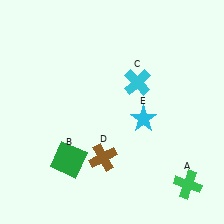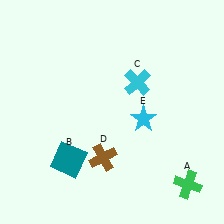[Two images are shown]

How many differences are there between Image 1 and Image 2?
There is 1 difference between the two images.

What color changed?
The square (B) changed from green in Image 1 to teal in Image 2.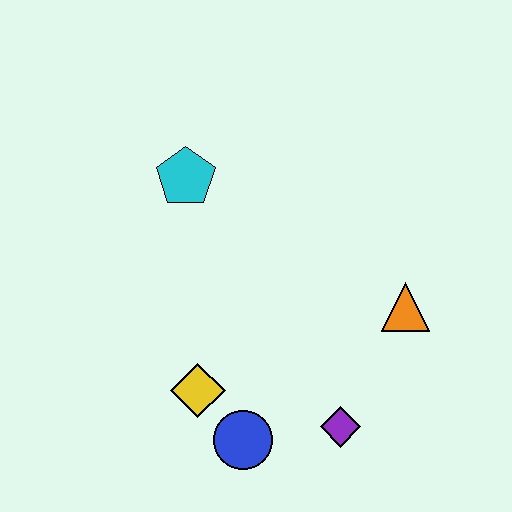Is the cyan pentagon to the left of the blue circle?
Yes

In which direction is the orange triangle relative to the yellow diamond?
The orange triangle is to the right of the yellow diamond.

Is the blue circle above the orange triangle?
No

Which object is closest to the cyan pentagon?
The yellow diamond is closest to the cyan pentagon.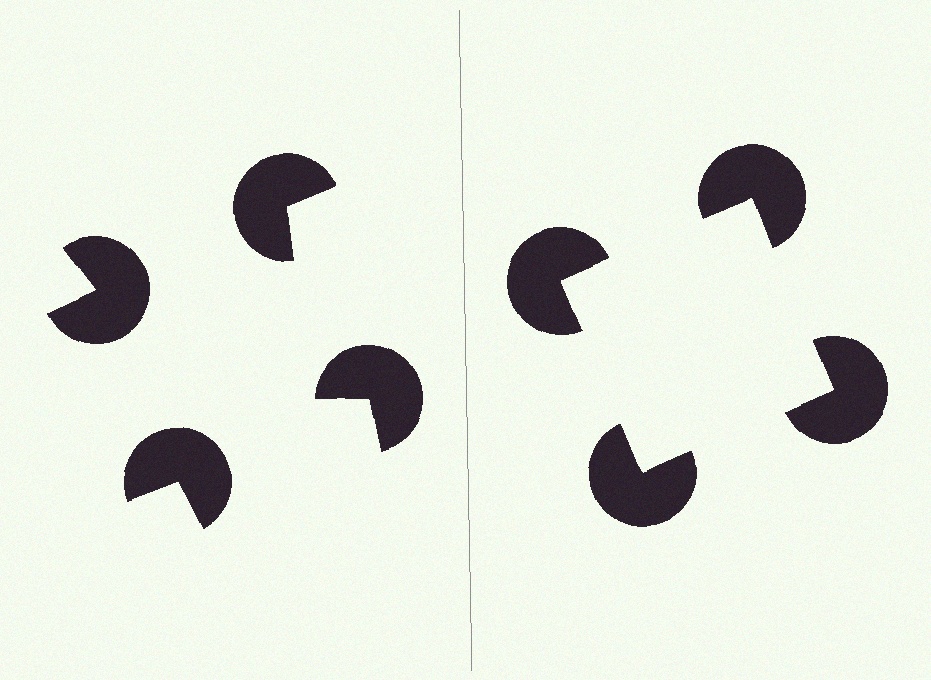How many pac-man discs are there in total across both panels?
8 — 4 on each side.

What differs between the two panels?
The pac-man discs are positioned identically on both sides; only the wedge orientations differ. On the right they align to a square; on the left they are misaligned.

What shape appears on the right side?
An illusory square.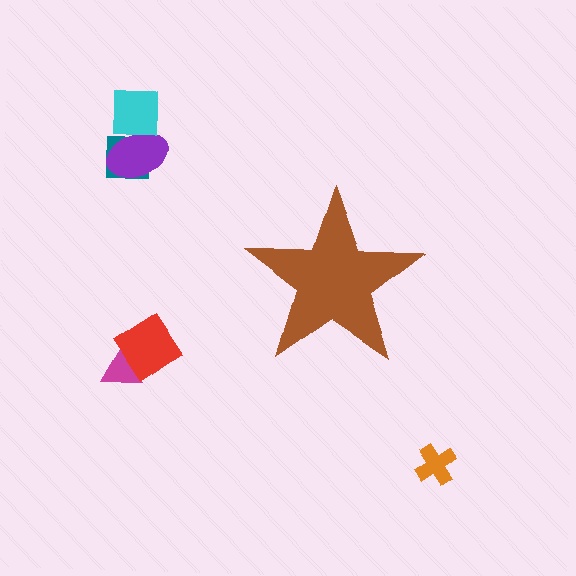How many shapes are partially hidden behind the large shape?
0 shapes are partially hidden.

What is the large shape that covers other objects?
A brown star.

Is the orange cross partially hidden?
No, the orange cross is fully visible.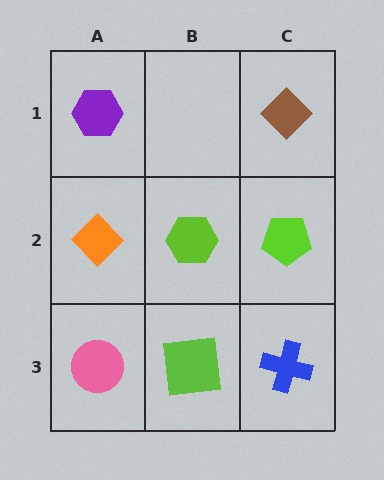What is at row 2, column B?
A lime hexagon.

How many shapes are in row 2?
3 shapes.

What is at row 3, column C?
A blue cross.